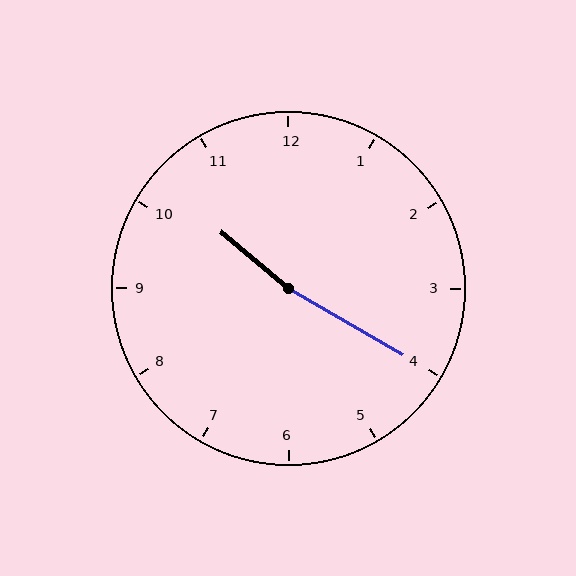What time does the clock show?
10:20.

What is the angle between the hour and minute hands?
Approximately 170 degrees.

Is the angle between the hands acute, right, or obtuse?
It is obtuse.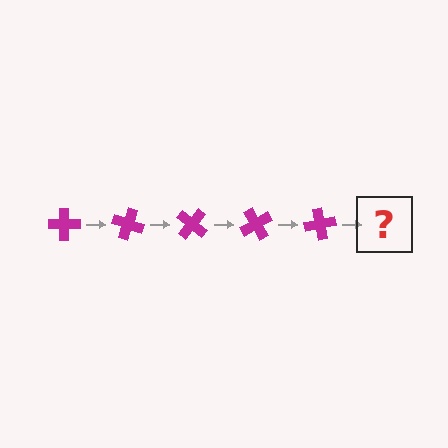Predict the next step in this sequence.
The next step is a magenta cross rotated 100 degrees.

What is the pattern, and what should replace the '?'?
The pattern is that the cross rotates 20 degrees each step. The '?' should be a magenta cross rotated 100 degrees.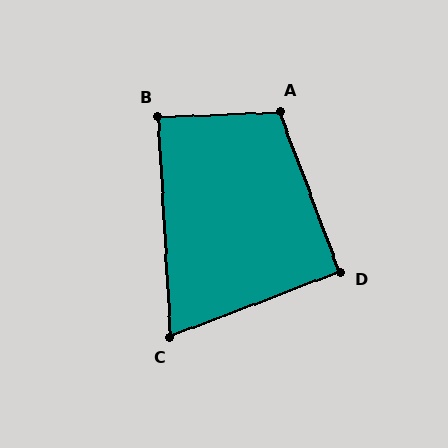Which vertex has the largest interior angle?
A, at approximately 108 degrees.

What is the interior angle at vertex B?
Approximately 90 degrees (approximately right).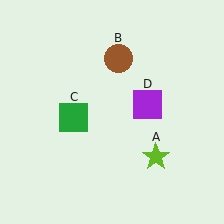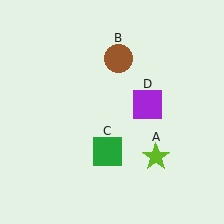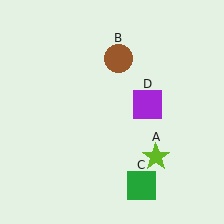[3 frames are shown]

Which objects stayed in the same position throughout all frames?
Lime star (object A) and brown circle (object B) and purple square (object D) remained stationary.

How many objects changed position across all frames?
1 object changed position: green square (object C).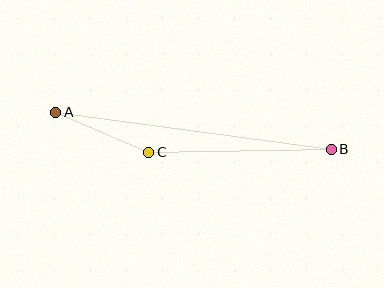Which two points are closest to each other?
Points A and C are closest to each other.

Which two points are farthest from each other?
Points A and B are farthest from each other.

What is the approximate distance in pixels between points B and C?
The distance between B and C is approximately 183 pixels.